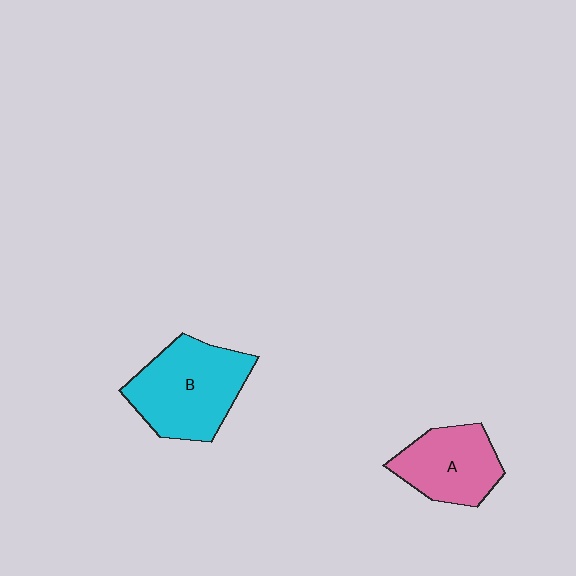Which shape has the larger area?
Shape B (cyan).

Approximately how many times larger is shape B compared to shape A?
Approximately 1.4 times.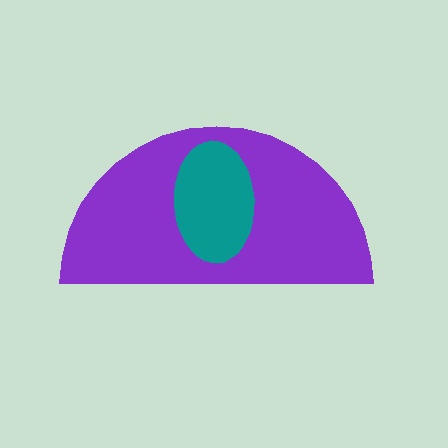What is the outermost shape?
The purple semicircle.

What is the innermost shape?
The teal ellipse.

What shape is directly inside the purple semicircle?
The teal ellipse.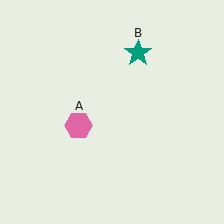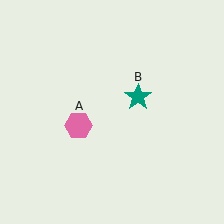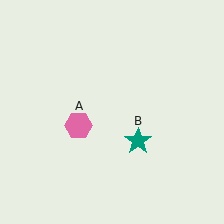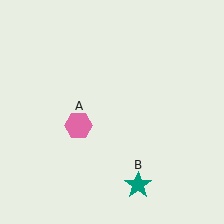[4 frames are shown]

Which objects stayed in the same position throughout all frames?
Pink hexagon (object A) remained stationary.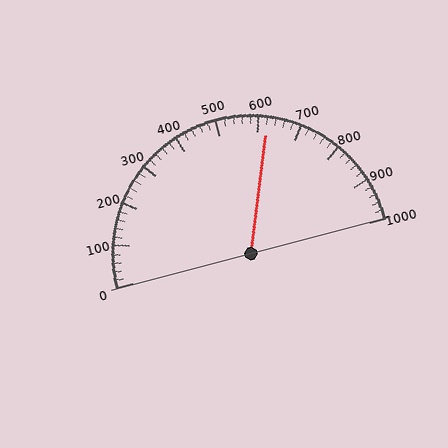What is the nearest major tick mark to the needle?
The nearest major tick mark is 600.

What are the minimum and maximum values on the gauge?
The gauge ranges from 0 to 1000.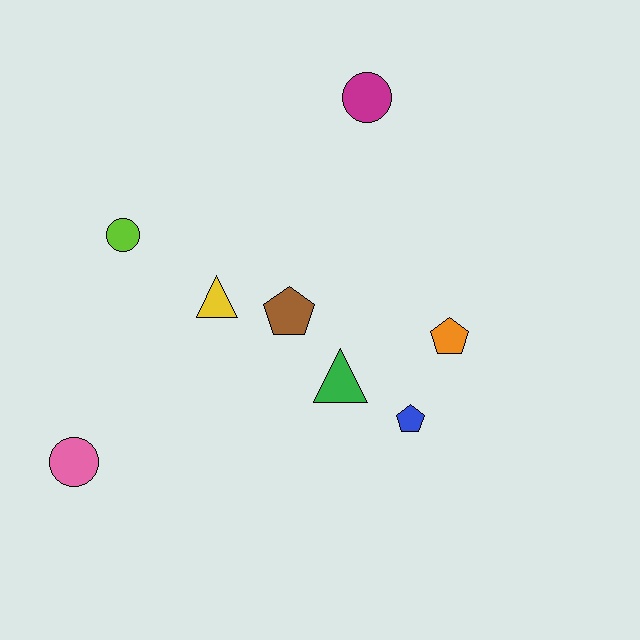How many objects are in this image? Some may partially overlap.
There are 8 objects.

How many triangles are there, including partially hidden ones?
There are 2 triangles.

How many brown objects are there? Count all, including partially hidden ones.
There is 1 brown object.